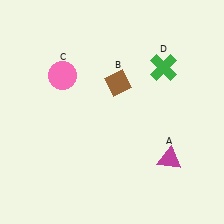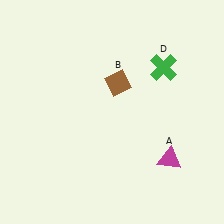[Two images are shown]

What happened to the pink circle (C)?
The pink circle (C) was removed in Image 2. It was in the top-left area of Image 1.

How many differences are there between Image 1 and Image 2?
There is 1 difference between the two images.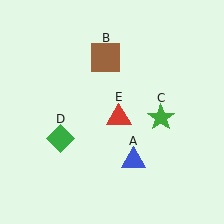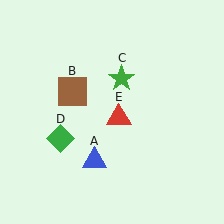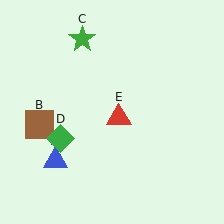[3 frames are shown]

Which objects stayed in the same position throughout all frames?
Green diamond (object D) and red triangle (object E) remained stationary.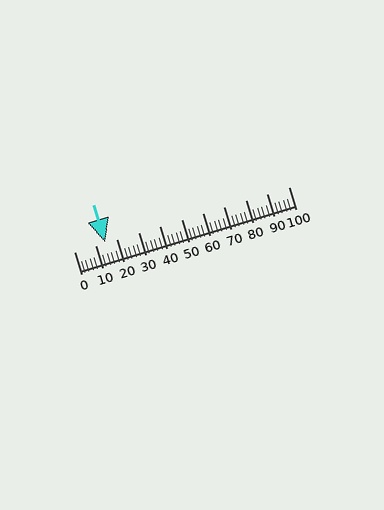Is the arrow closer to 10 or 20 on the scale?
The arrow is closer to 10.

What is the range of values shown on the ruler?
The ruler shows values from 0 to 100.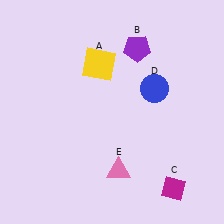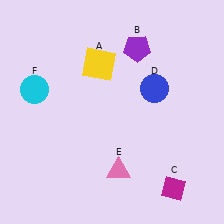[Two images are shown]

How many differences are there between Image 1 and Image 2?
There is 1 difference between the two images.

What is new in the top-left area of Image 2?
A cyan circle (F) was added in the top-left area of Image 2.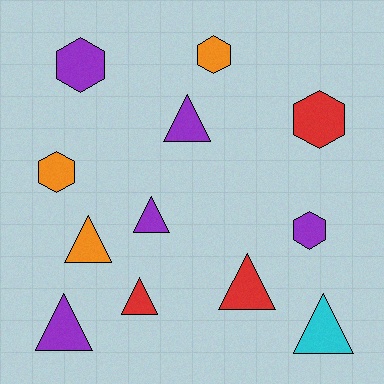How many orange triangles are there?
There is 1 orange triangle.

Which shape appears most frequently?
Triangle, with 7 objects.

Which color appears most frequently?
Purple, with 5 objects.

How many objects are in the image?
There are 12 objects.